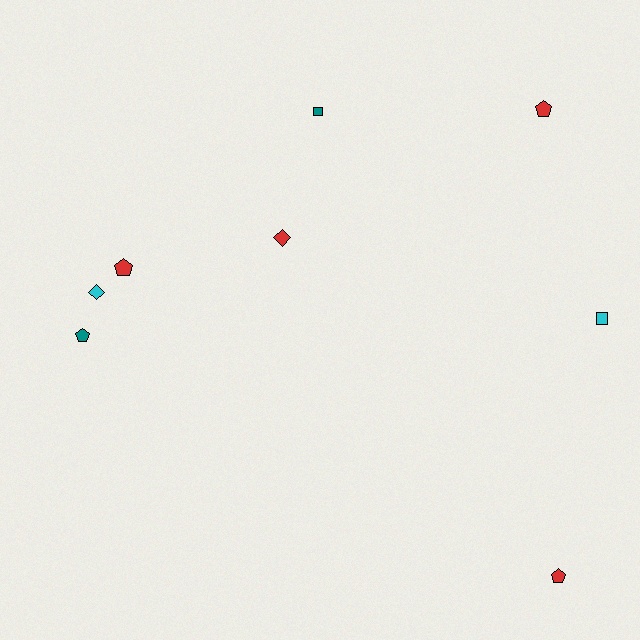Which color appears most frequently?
Red, with 4 objects.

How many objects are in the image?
There are 8 objects.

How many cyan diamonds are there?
There is 1 cyan diamond.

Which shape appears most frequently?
Pentagon, with 4 objects.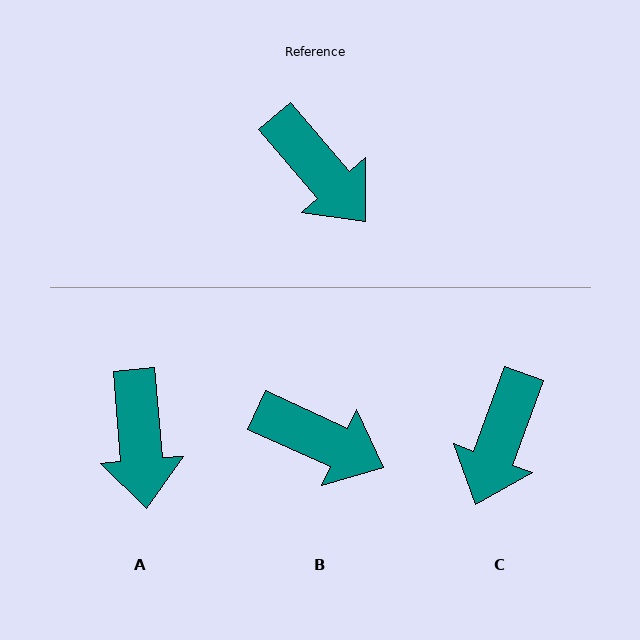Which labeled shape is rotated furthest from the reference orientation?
C, about 61 degrees away.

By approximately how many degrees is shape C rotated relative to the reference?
Approximately 61 degrees clockwise.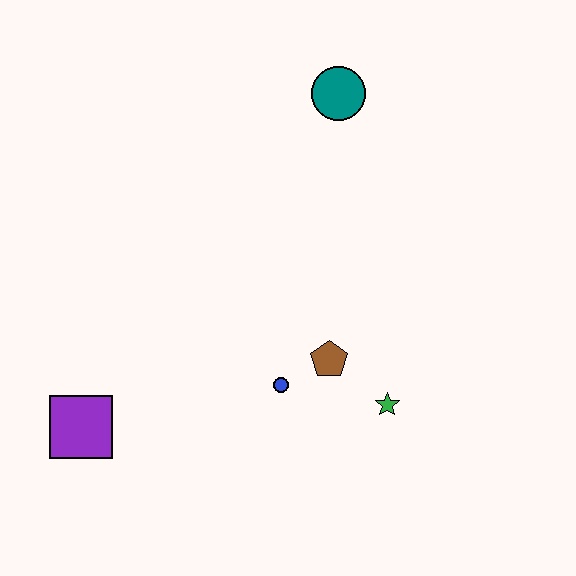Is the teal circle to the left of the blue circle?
No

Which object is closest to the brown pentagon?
The blue circle is closest to the brown pentagon.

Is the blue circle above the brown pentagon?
No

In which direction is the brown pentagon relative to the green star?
The brown pentagon is to the left of the green star.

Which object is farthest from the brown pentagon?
The teal circle is farthest from the brown pentagon.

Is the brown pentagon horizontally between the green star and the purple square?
Yes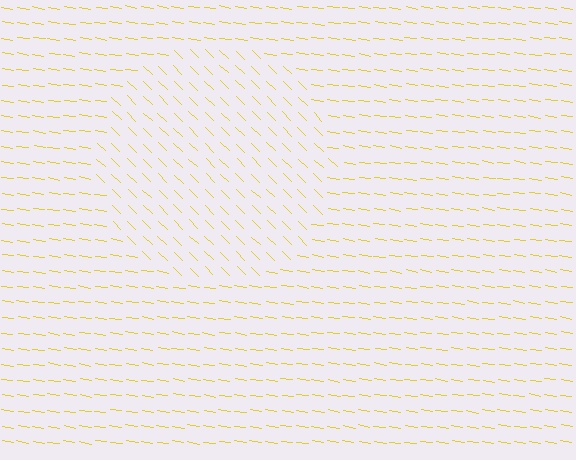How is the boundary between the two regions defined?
The boundary is defined purely by a change in line orientation (approximately 35 degrees difference). All lines are the same color and thickness.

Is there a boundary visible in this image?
Yes, there is a texture boundary formed by a change in line orientation.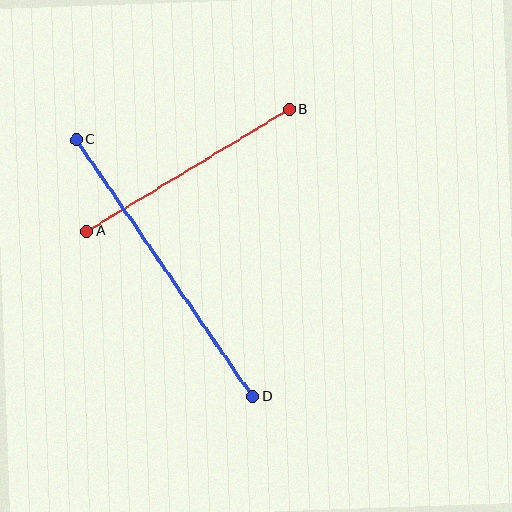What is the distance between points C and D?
The distance is approximately 312 pixels.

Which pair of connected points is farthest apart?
Points C and D are farthest apart.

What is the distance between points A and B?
The distance is approximately 236 pixels.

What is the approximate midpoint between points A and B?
The midpoint is at approximately (188, 170) pixels.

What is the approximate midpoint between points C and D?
The midpoint is at approximately (164, 268) pixels.